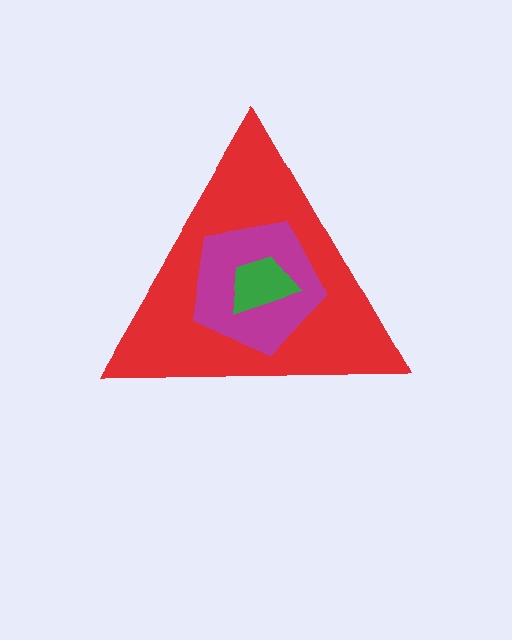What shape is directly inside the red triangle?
The magenta pentagon.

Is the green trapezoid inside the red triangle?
Yes.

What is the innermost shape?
The green trapezoid.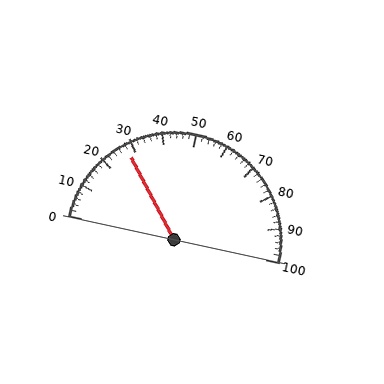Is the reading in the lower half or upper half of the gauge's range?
The reading is in the lower half of the range (0 to 100).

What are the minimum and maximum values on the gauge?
The gauge ranges from 0 to 100.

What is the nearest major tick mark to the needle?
The nearest major tick mark is 30.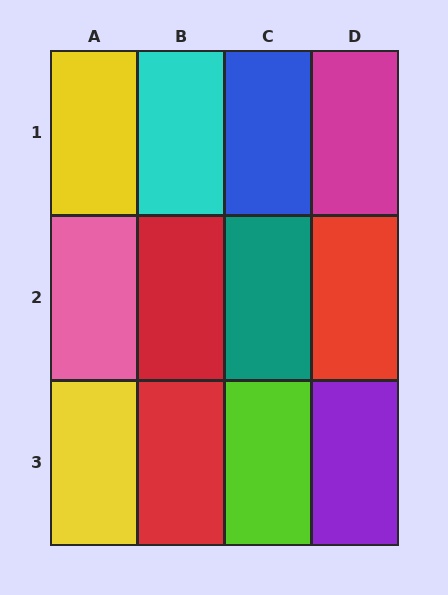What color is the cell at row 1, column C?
Blue.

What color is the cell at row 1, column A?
Yellow.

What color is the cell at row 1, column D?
Magenta.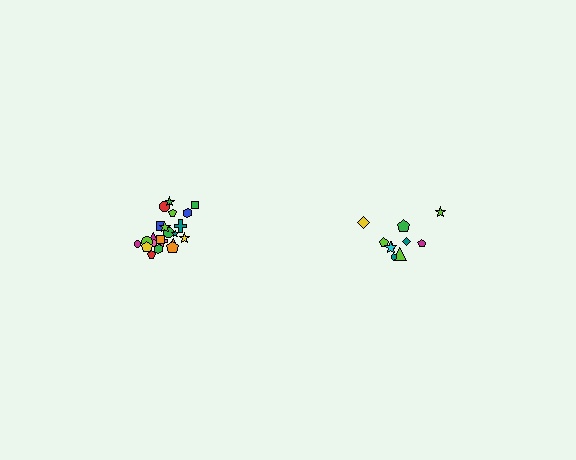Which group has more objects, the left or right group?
The left group.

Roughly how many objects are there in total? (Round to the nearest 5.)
Roughly 30 objects in total.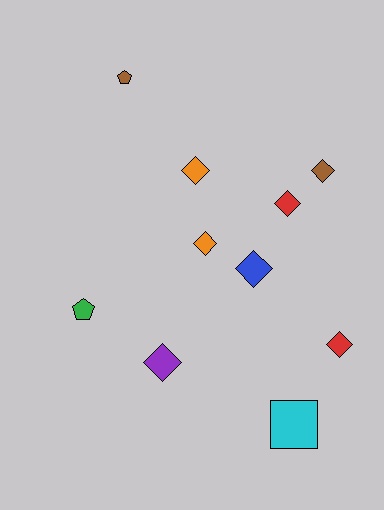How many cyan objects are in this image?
There is 1 cyan object.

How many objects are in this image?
There are 10 objects.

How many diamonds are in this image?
There are 7 diamonds.